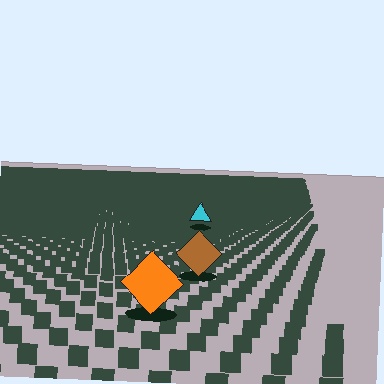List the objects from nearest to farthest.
From nearest to farthest: the orange diamond, the brown diamond, the cyan triangle.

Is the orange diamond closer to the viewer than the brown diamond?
Yes. The orange diamond is closer — you can tell from the texture gradient: the ground texture is coarser near it.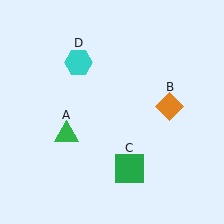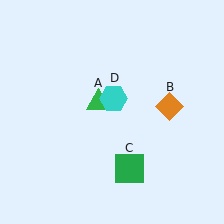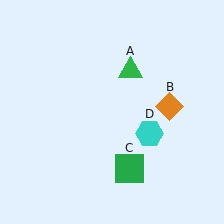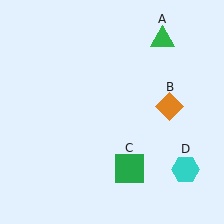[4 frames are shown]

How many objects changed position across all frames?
2 objects changed position: green triangle (object A), cyan hexagon (object D).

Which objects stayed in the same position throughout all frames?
Orange diamond (object B) and green square (object C) remained stationary.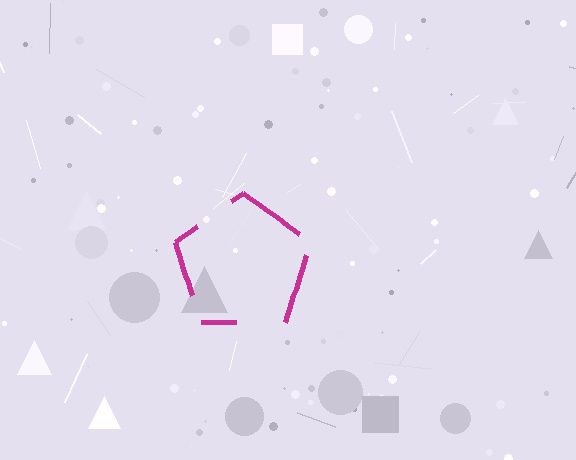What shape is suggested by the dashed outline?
The dashed outline suggests a pentagon.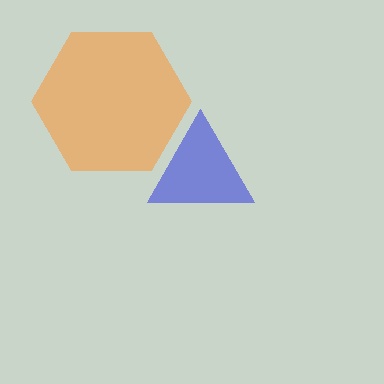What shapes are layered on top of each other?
The layered shapes are: a blue triangle, an orange hexagon.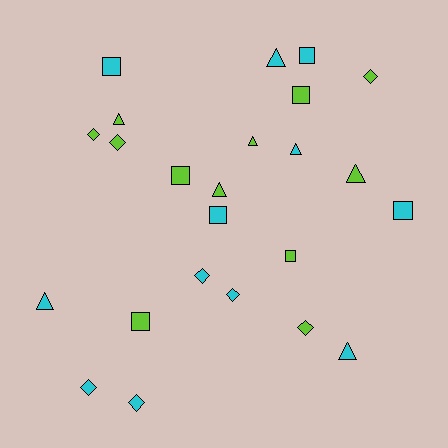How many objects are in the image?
There are 24 objects.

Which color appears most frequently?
Cyan, with 12 objects.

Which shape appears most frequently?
Diamond, with 8 objects.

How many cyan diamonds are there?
There are 4 cyan diamonds.